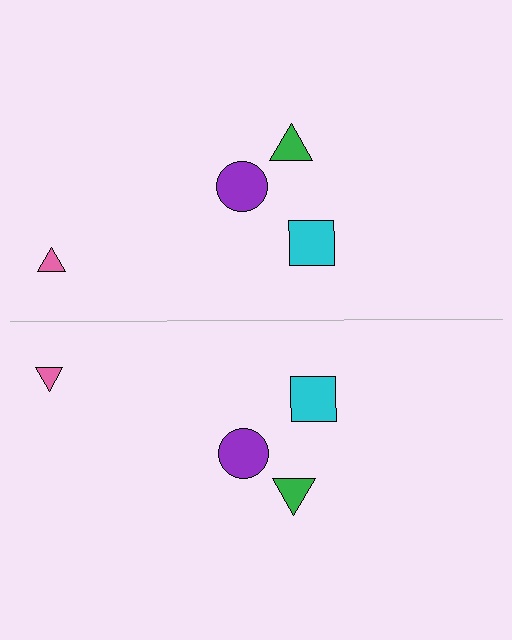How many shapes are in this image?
There are 8 shapes in this image.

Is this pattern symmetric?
Yes, this pattern has bilateral (reflection) symmetry.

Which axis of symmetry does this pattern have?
The pattern has a horizontal axis of symmetry running through the center of the image.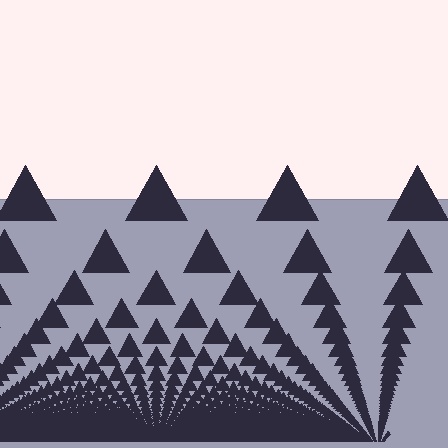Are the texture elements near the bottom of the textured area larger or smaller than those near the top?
Smaller. The gradient is inverted — elements near the bottom are smaller and denser.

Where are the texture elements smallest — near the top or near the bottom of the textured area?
Near the bottom.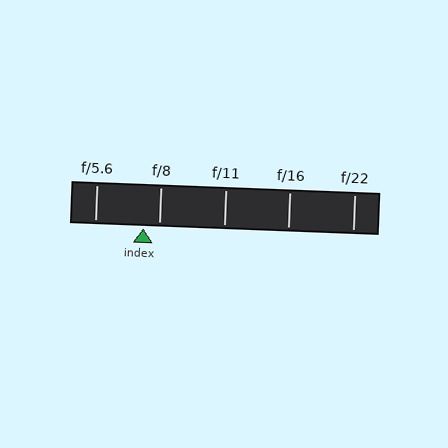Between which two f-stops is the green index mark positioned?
The index mark is between f/5.6 and f/8.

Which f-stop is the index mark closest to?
The index mark is closest to f/8.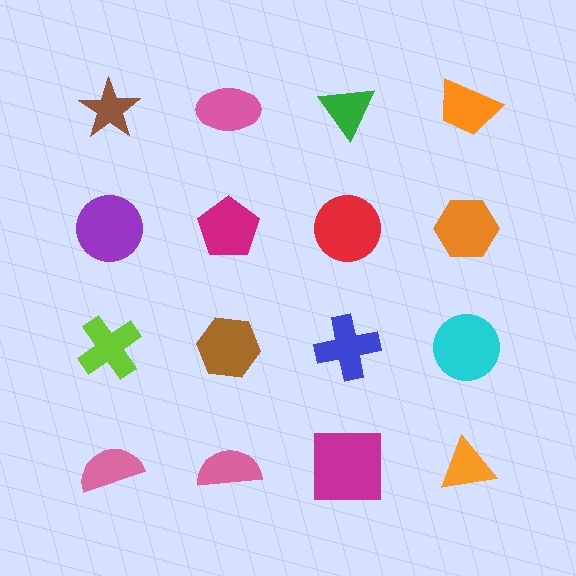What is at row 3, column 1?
A lime cross.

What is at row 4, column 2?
A pink semicircle.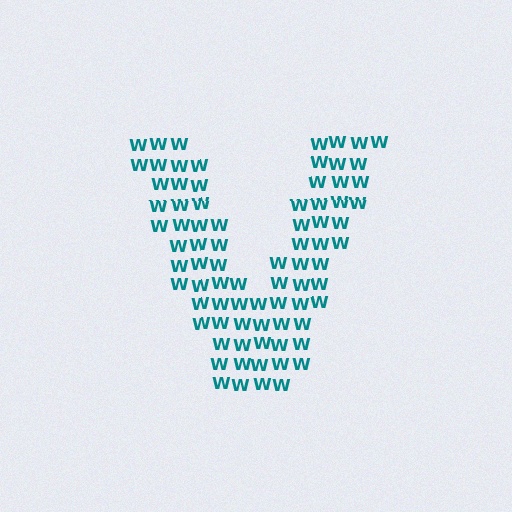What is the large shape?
The large shape is the letter V.